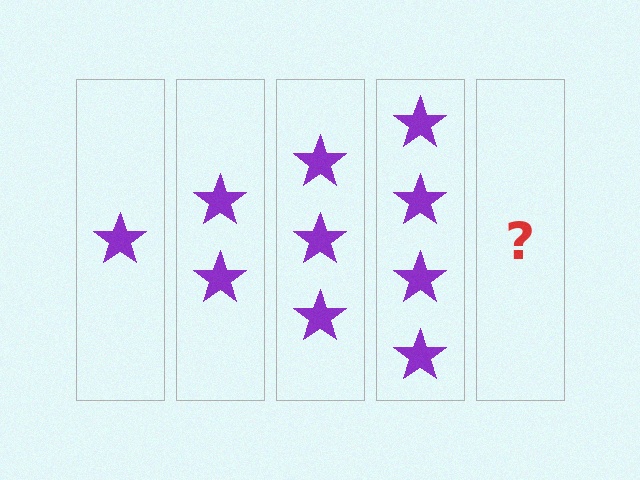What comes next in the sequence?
The next element should be 5 stars.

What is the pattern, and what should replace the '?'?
The pattern is that each step adds one more star. The '?' should be 5 stars.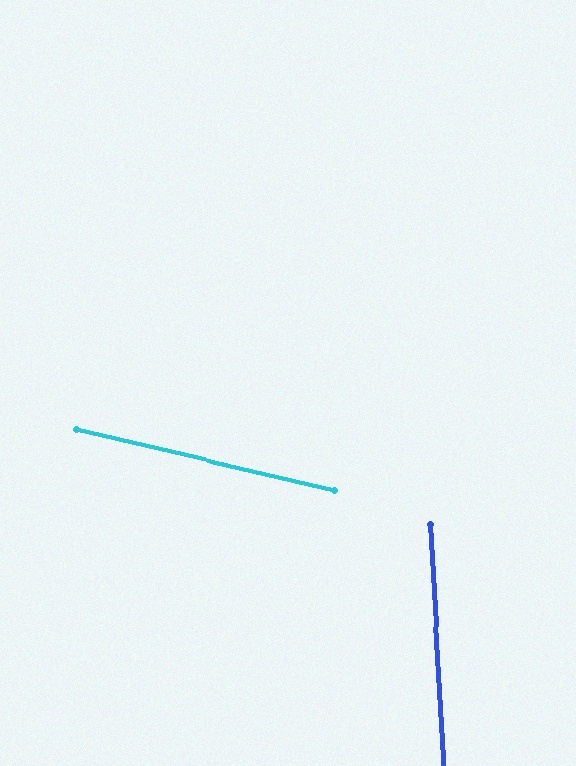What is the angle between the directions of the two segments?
Approximately 73 degrees.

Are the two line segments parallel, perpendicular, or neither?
Neither parallel nor perpendicular — they differ by about 73°.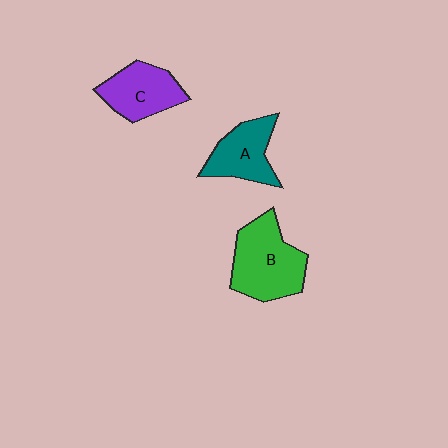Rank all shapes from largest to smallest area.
From largest to smallest: B (green), C (purple), A (teal).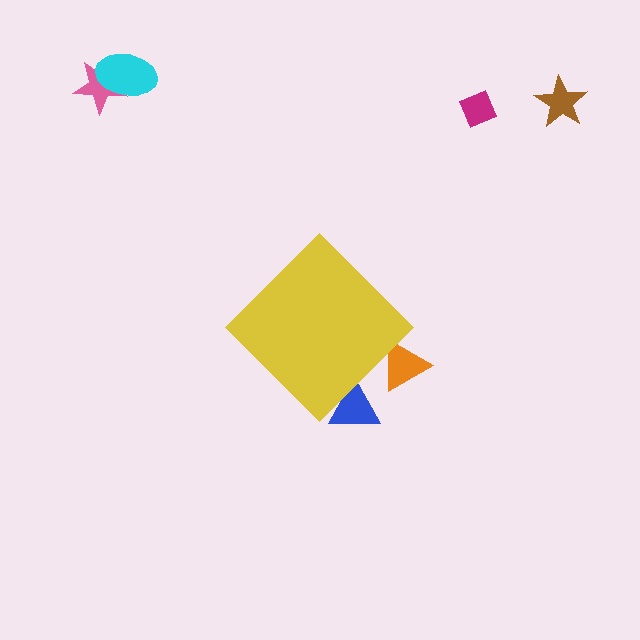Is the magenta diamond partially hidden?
No, the magenta diamond is fully visible.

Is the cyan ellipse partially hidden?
No, the cyan ellipse is fully visible.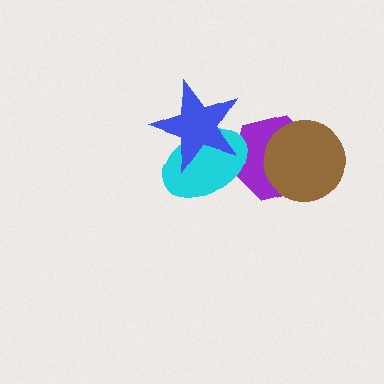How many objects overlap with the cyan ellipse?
2 objects overlap with the cyan ellipse.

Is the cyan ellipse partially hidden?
Yes, it is partially covered by another shape.